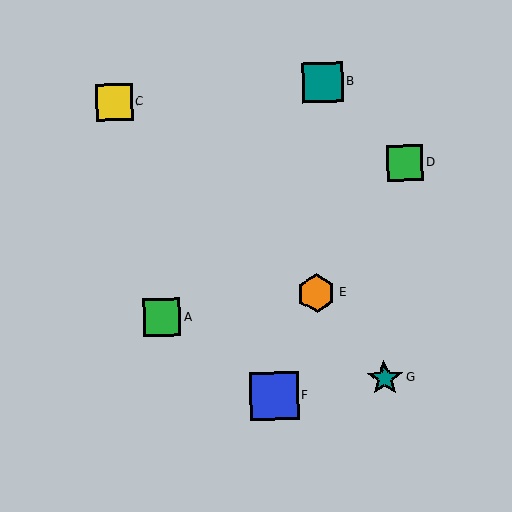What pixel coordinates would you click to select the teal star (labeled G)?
Click at (385, 378) to select the teal star G.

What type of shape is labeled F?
Shape F is a blue square.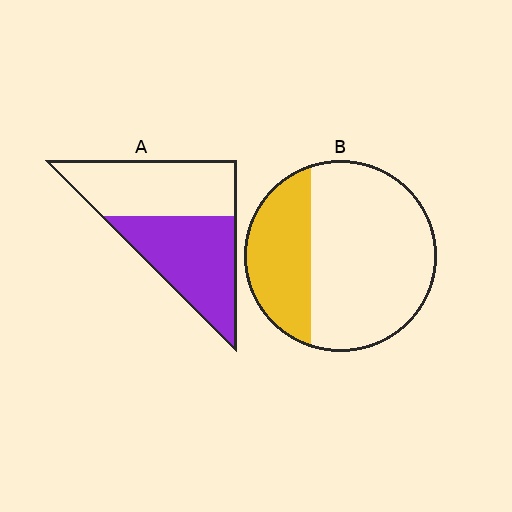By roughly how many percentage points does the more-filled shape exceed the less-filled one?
By roughly 20 percentage points (A over B).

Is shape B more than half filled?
No.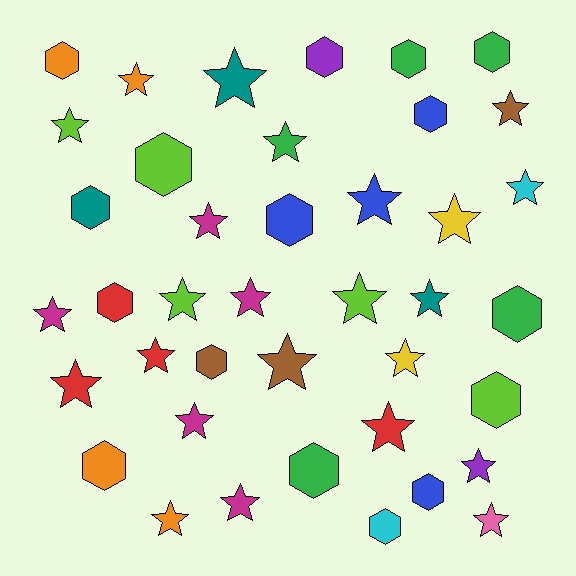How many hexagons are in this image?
There are 16 hexagons.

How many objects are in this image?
There are 40 objects.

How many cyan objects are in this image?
There are 2 cyan objects.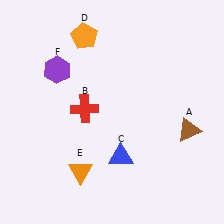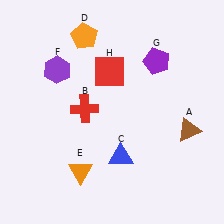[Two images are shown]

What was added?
A purple pentagon (G), a red square (H) were added in Image 2.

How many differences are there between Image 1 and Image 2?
There are 2 differences between the two images.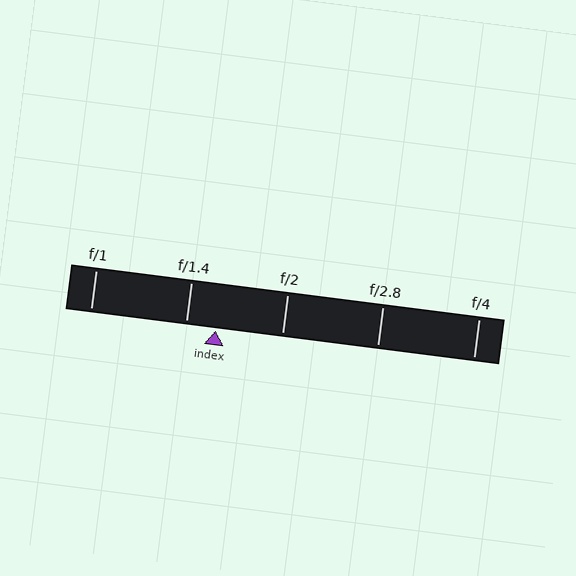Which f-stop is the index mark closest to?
The index mark is closest to f/1.4.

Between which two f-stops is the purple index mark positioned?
The index mark is between f/1.4 and f/2.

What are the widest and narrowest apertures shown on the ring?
The widest aperture shown is f/1 and the narrowest is f/4.